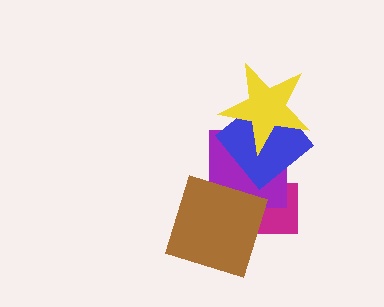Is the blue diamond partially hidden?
Yes, it is partially covered by another shape.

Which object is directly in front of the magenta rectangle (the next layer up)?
The purple square is directly in front of the magenta rectangle.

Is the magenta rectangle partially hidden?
Yes, it is partially covered by another shape.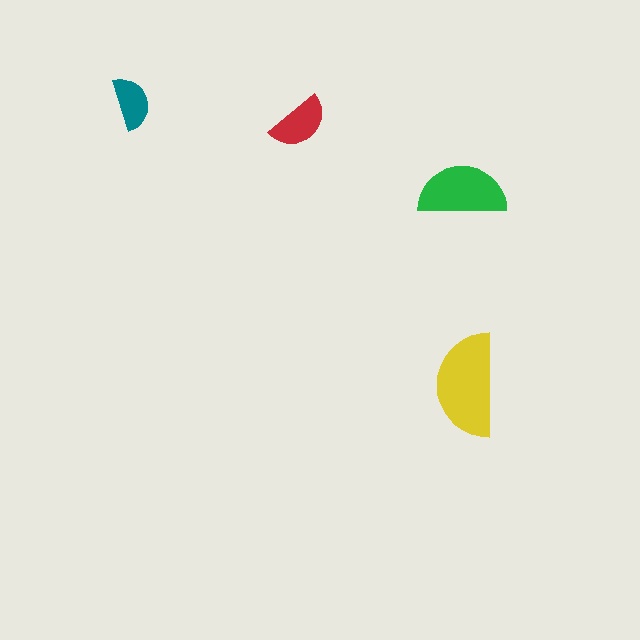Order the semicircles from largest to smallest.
the yellow one, the green one, the red one, the teal one.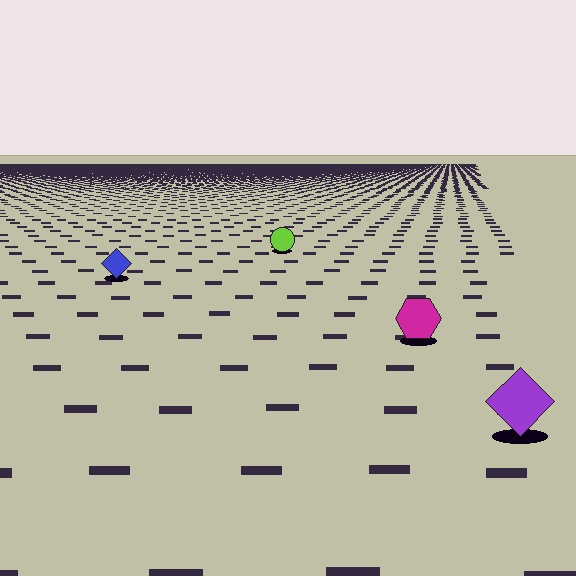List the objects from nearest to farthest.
From nearest to farthest: the purple diamond, the magenta hexagon, the blue diamond, the lime circle.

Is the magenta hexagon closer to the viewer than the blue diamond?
Yes. The magenta hexagon is closer — you can tell from the texture gradient: the ground texture is coarser near it.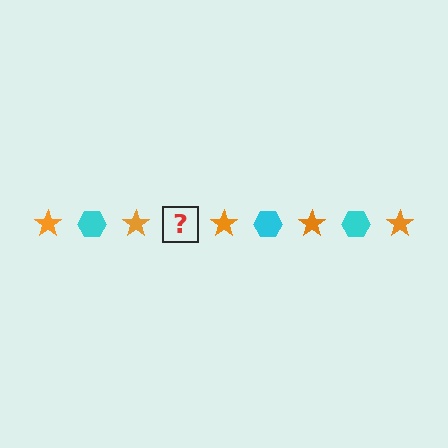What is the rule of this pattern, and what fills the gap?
The rule is that the pattern alternates between orange star and cyan hexagon. The gap should be filled with a cyan hexagon.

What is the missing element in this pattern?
The missing element is a cyan hexagon.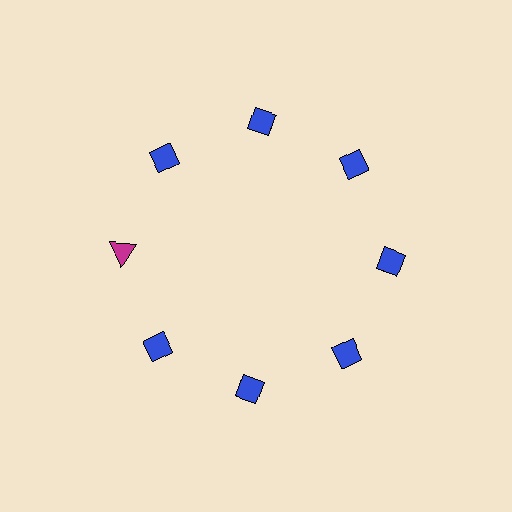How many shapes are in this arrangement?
There are 8 shapes arranged in a ring pattern.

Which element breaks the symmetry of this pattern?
The magenta triangle at roughly the 9 o'clock position breaks the symmetry. All other shapes are blue diamonds.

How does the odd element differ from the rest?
It differs in both color (magenta instead of blue) and shape (triangle instead of diamond).